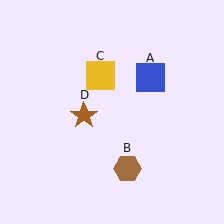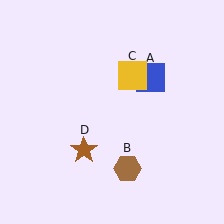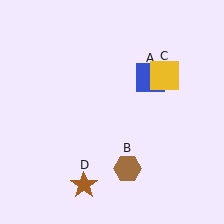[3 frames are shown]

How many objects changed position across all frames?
2 objects changed position: yellow square (object C), brown star (object D).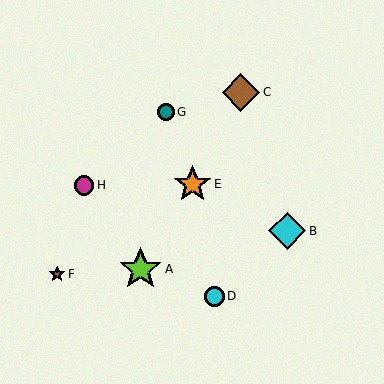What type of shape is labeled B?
Shape B is a cyan diamond.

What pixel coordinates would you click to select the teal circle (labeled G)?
Click at (166, 112) to select the teal circle G.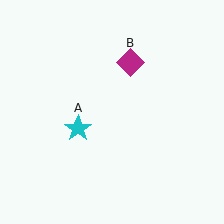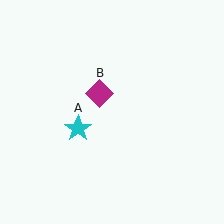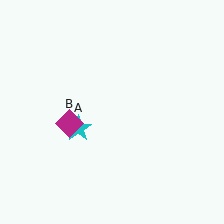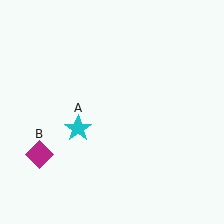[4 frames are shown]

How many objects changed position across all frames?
1 object changed position: magenta diamond (object B).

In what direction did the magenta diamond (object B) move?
The magenta diamond (object B) moved down and to the left.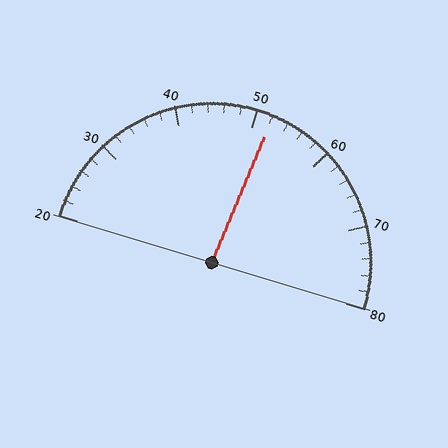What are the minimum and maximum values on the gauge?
The gauge ranges from 20 to 80.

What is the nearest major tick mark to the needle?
The nearest major tick mark is 50.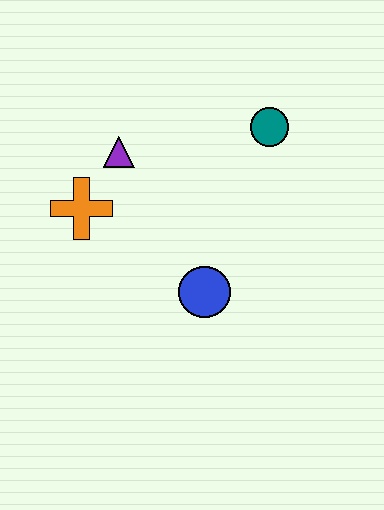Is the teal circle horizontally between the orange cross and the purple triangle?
No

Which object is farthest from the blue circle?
The teal circle is farthest from the blue circle.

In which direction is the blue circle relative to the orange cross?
The blue circle is to the right of the orange cross.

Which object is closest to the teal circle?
The purple triangle is closest to the teal circle.